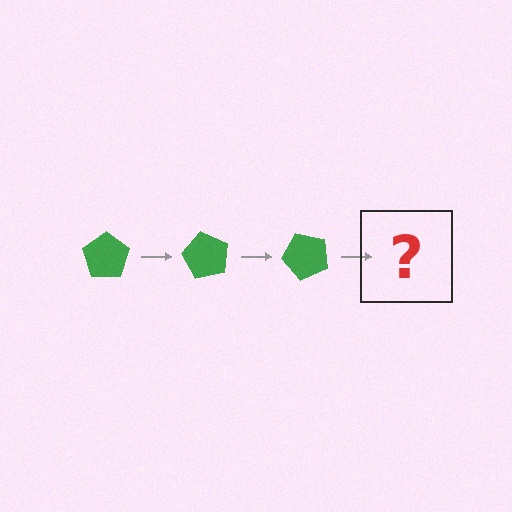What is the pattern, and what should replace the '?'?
The pattern is that the pentagon rotates 60 degrees each step. The '?' should be a green pentagon rotated 180 degrees.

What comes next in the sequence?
The next element should be a green pentagon rotated 180 degrees.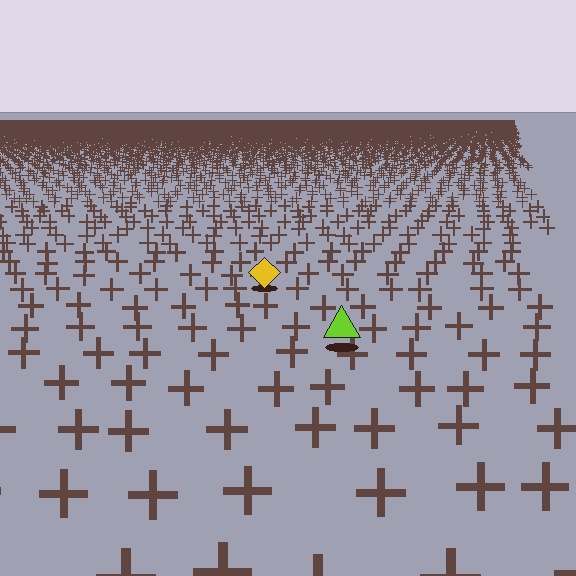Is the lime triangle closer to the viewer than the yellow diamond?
Yes. The lime triangle is closer — you can tell from the texture gradient: the ground texture is coarser near it.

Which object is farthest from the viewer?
The yellow diamond is farthest from the viewer. It appears smaller and the ground texture around it is denser.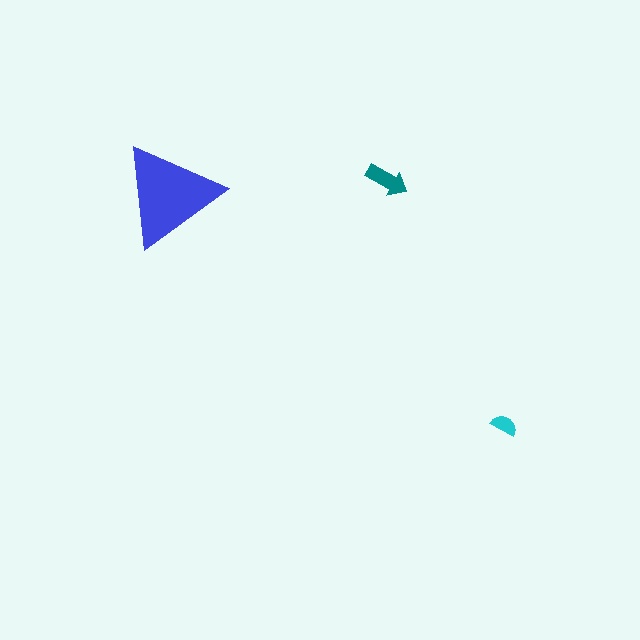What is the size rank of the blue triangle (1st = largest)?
1st.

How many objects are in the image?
There are 3 objects in the image.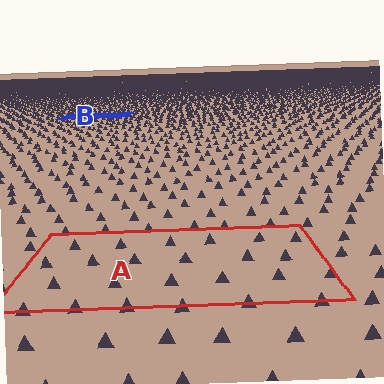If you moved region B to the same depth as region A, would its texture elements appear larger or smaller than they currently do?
They would appear larger. At a closer depth, the same texture elements are projected at a bigger on-screen size.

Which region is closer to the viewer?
Region A is closer. The texture elements there are larger and more spread out.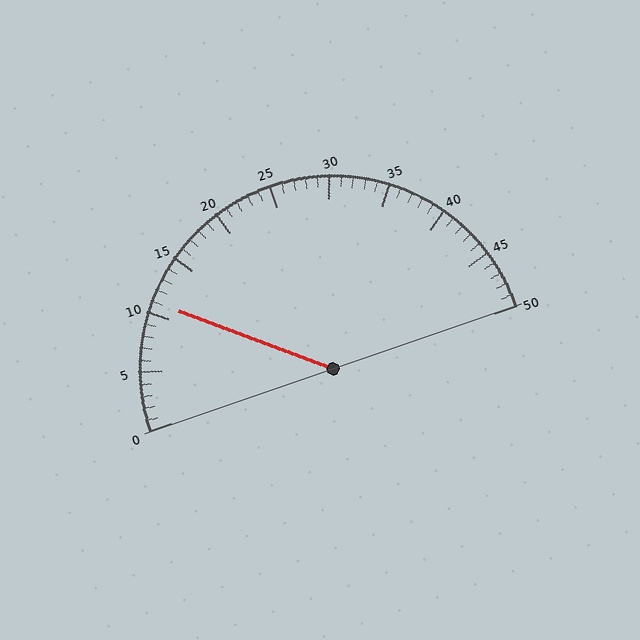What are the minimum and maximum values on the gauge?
The gauge ranges from 0 to 50.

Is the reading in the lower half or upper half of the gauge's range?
The reading is in the lower half of the range (0 to 50).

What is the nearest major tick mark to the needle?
The nearest major tick mark is 10.